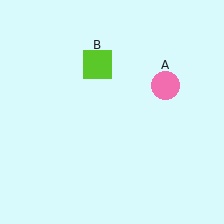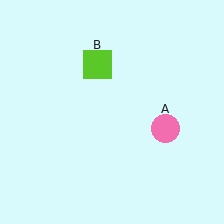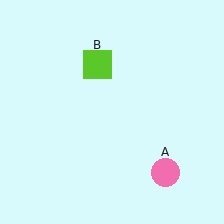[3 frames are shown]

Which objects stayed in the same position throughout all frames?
Lime square (object B) remained stationary.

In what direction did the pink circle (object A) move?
The pink circle (object A) moved down.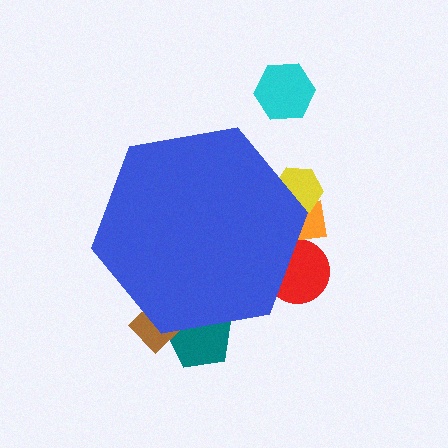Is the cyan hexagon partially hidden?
No, the cyan hexagon is fully visible.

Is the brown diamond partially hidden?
Yes, the brown diamond is partially hidden behind the blue hexagon.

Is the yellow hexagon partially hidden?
Yes, the yellow hexagon is partially hidden behind the blue hexagon.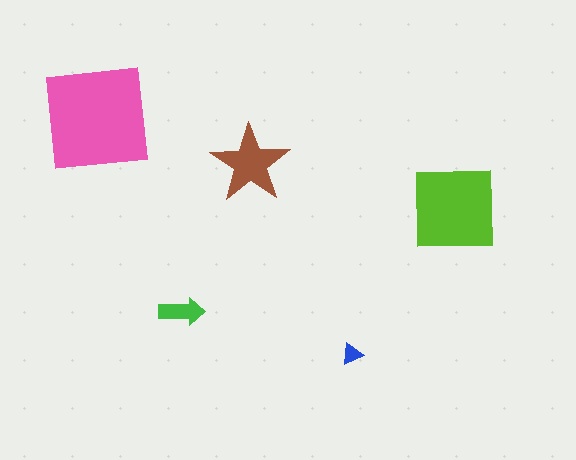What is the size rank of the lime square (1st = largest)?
2nd.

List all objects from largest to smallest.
The pink square, the lime square, the brown star, the green arrow, the blue triangle.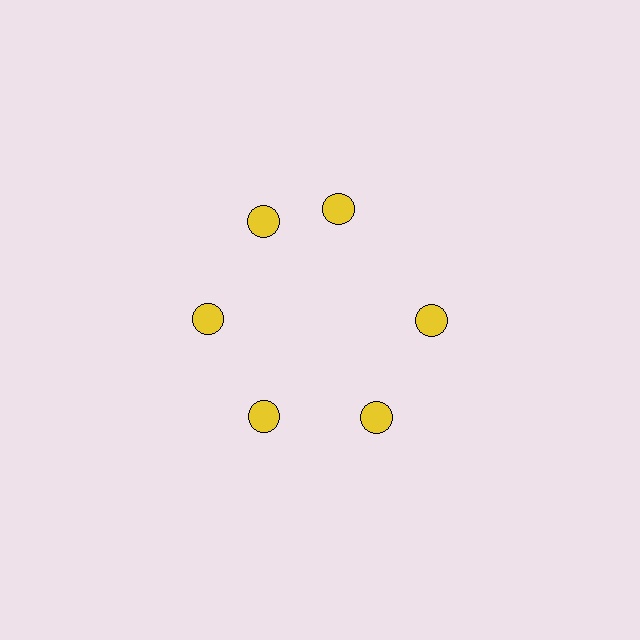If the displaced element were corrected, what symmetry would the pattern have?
It would have 6-fold rotational symmetry — the pattern would map onto itself every 60 degrees.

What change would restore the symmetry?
The symmetry would be restored by rotating it back into even spacing with its neighbors so that all 6 circles sit at equal angles and equal distance from the center.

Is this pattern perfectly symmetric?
No. The 6 yellow circles are arranged in a ring, but one element near the 1 o'clock position is rotated out of alignment along the ring, breaking the 6-fold rotational symmetry.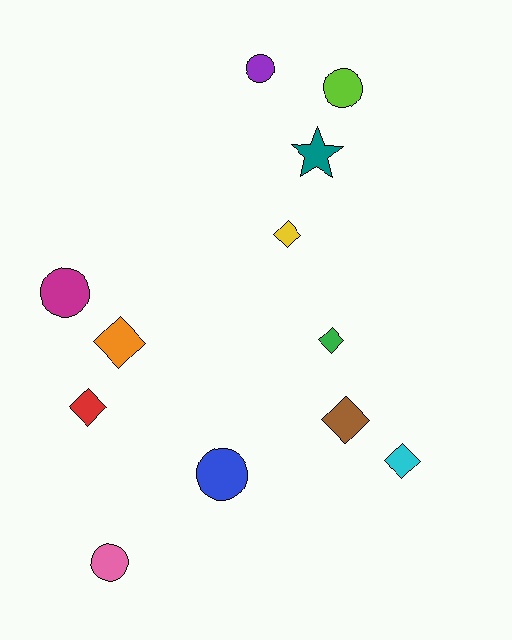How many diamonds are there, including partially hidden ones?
There are 6 diamonds.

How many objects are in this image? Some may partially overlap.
There are 12 objects.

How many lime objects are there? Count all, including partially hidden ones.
There is 1 lime object.